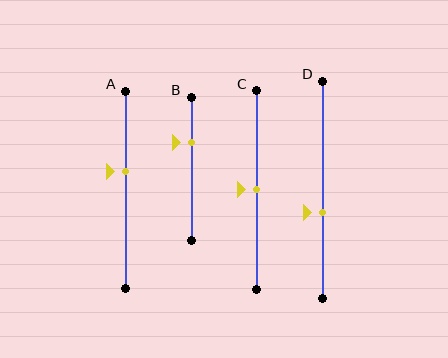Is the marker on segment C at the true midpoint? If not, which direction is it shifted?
Yes, the marker on segment C is at the true midpoint.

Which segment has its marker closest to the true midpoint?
Segment C has its marker closest to the true midpoint.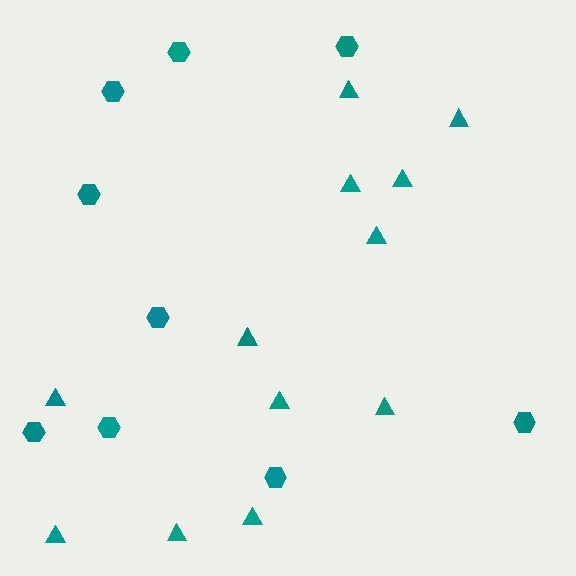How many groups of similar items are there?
There are 2 groups: one group of hexagons (9) and one group of triangles (12).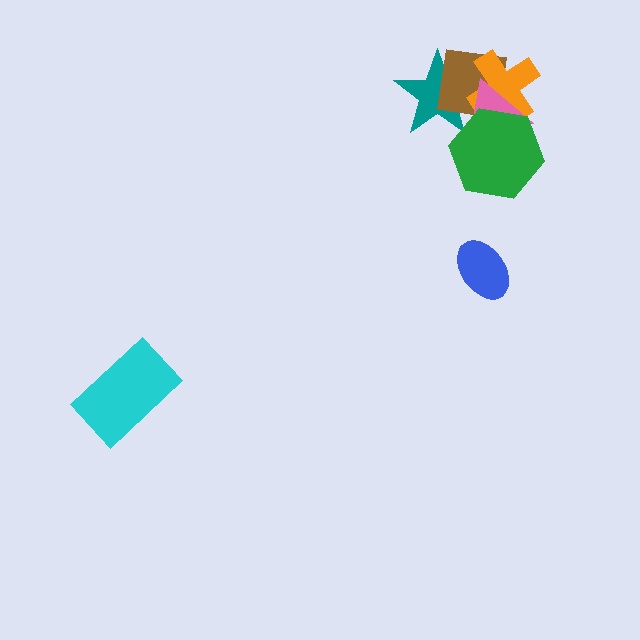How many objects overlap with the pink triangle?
4 objects overlap with the pink triangle.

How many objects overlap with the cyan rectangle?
0 objects overlap with the cyan rectangle.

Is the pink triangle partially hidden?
Yes, it is partially covered by another shape.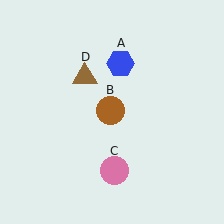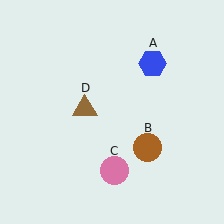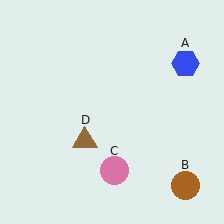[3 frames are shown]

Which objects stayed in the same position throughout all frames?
Pink circle (object C) remained stationary.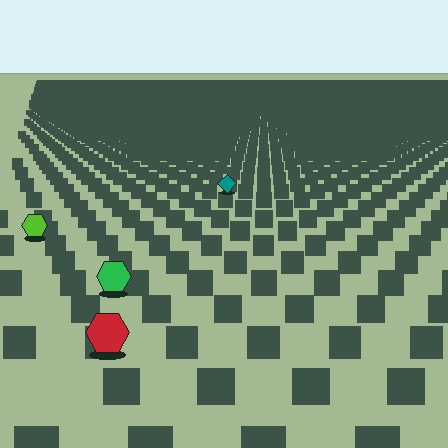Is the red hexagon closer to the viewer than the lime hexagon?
Yes. The red hexagon is closer — you can tell from the texture gradient: the ground texture is coarser near it.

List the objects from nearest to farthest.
From nearest to farthest: the red hexagon, the green hexagon, the lime hexagon, the teal diamond.